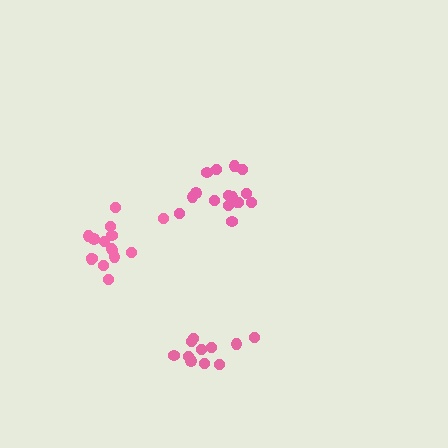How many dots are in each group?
Group 1: 16 dots, Group 2: 15 dots, Group 3: 11 dots (42 total).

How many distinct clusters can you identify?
There are 3 distinct clusters.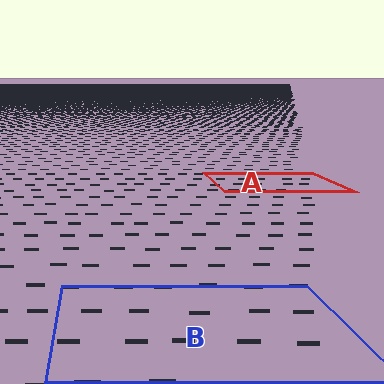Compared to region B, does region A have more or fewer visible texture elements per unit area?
Region A has more texture elements per unit area — they are packed more densely because it is farther away.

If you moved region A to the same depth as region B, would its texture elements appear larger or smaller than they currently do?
They would appear larger. At a closer depth, the same texture elements are projected at a bigger on-screen size.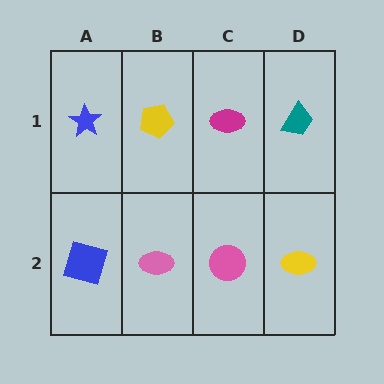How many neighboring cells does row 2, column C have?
3.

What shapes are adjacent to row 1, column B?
A pink ellipse (row 2, column B), a blue star (row 1, column A), a magenta ellipse (row 1, column C).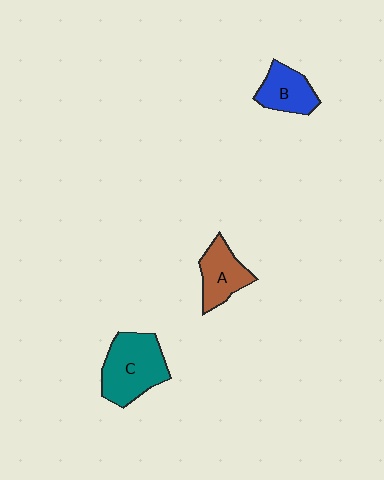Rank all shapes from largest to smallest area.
From largest to smallest: C (teal), A (brown), B (blue).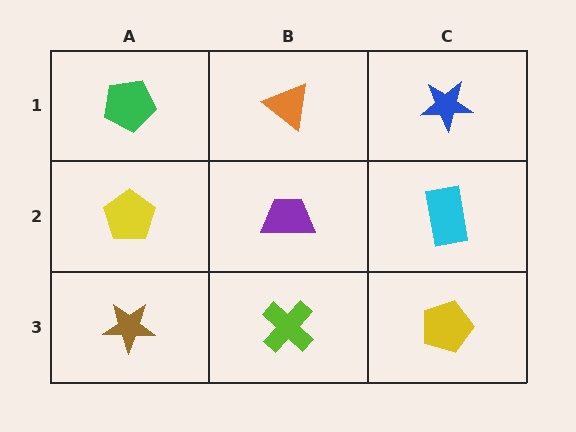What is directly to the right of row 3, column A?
A lime cross.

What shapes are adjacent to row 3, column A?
A yellow pentagon (row 2, column A), a lime cross (row 3, column B).